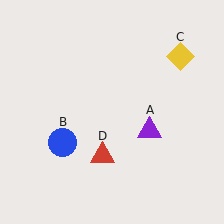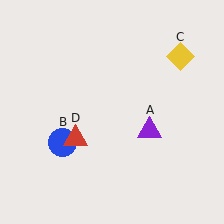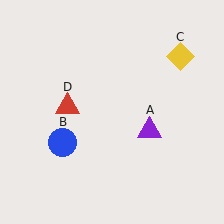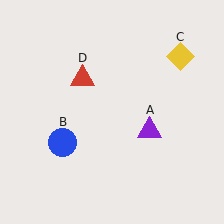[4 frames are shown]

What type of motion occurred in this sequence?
The red triangle (object D) rotated clockwise around the center of the scene.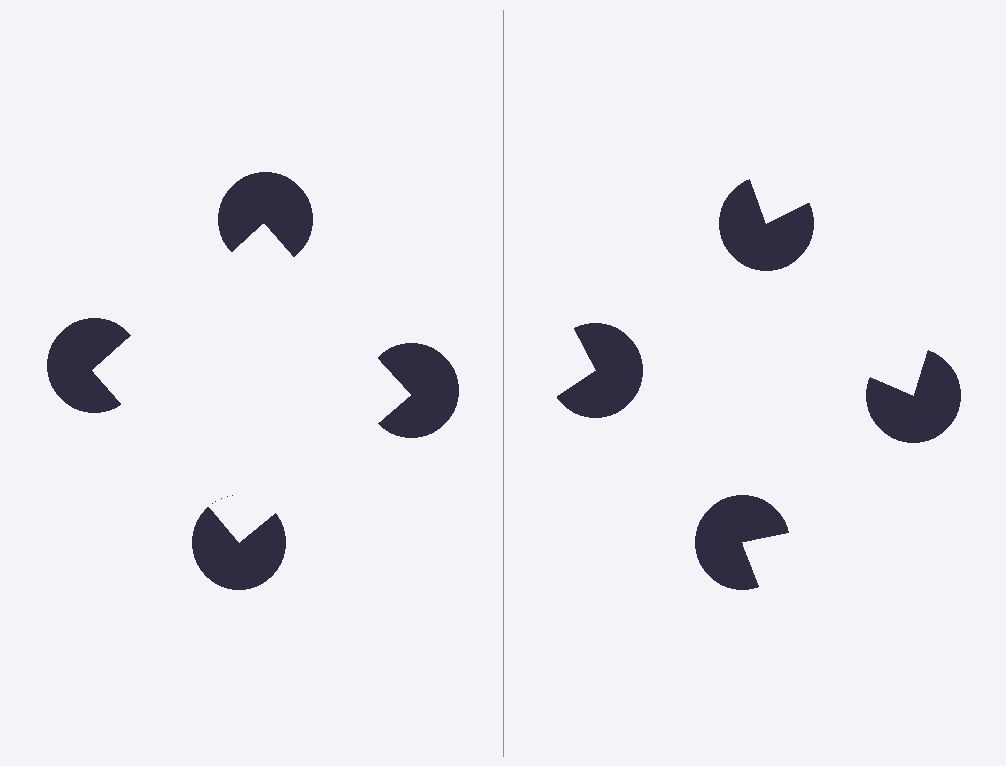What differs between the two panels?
The pac-man discs are positioned identically on both sides; only the wedge orientations differ. On the left they align to a square; on the right they are misaligned.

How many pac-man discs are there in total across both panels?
8 — 4 on each side.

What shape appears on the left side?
An illusory square.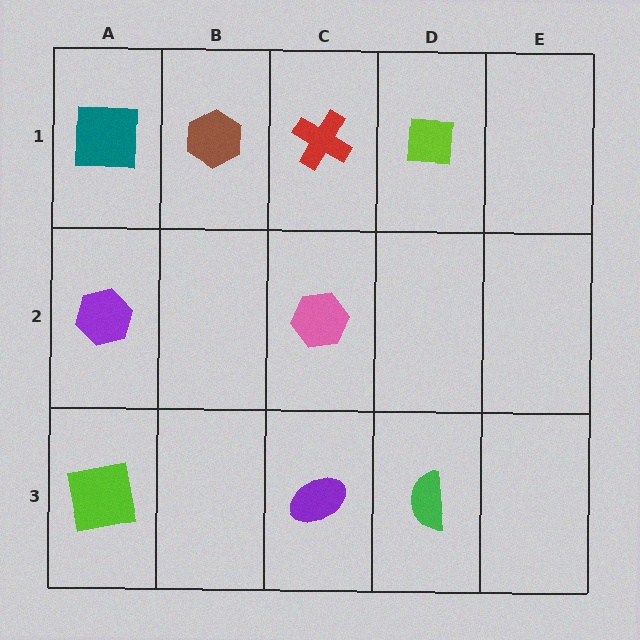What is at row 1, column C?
A red cross.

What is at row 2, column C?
A pink hexagon.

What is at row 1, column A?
A teal square.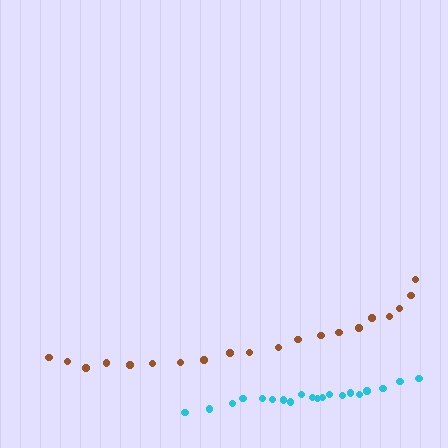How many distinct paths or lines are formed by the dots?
There are 2 distinct paths.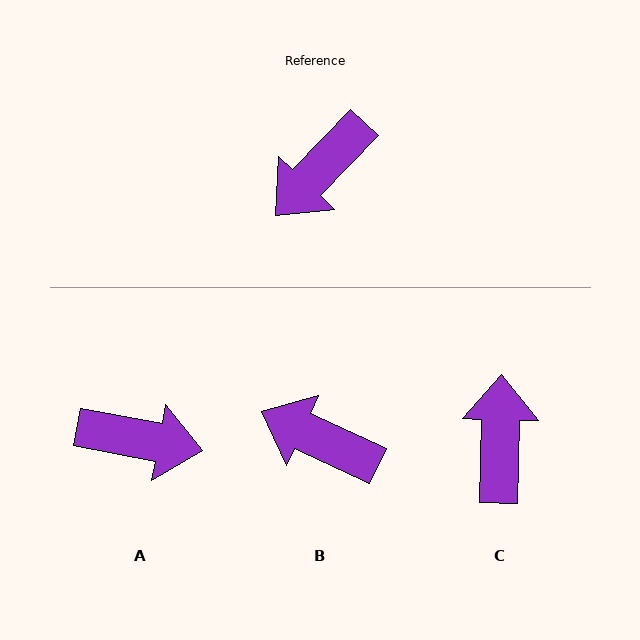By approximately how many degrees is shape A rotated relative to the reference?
Approximately 123 degrees counter-clockwise.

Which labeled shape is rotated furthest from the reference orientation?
C, about 138 degrees away.